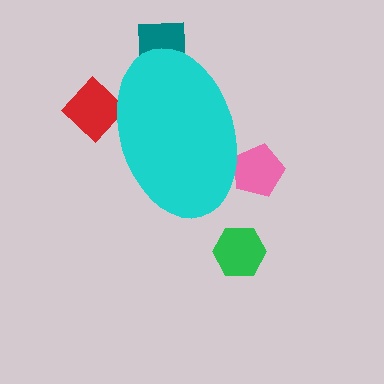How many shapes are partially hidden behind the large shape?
3 shapes are partially hidden.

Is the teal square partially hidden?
Yes, the teal square is partially hidden behind the cyan ellipse.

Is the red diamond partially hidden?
Yes, the red diamond is partially hidden behind the cyan ellipse.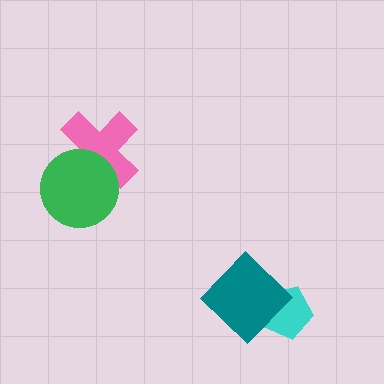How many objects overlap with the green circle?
1 object overlaps with the green circle.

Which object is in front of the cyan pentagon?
The teal diamond is in front of the cyan pentagon.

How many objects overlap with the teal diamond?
1 object overlaps with the teal diamond.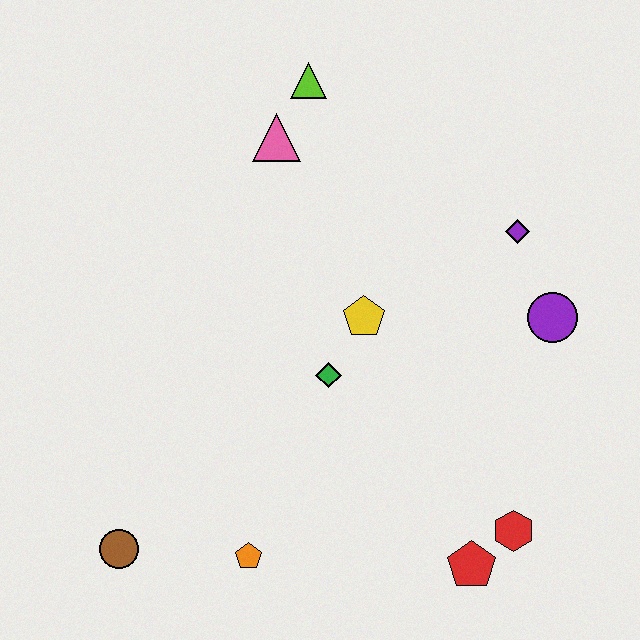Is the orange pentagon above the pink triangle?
No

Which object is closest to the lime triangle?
The pink triangle is closest to the lime triangle.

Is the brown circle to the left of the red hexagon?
Yes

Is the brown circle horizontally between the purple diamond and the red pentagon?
No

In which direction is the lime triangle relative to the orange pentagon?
The lime triangle is above the orange pentagon.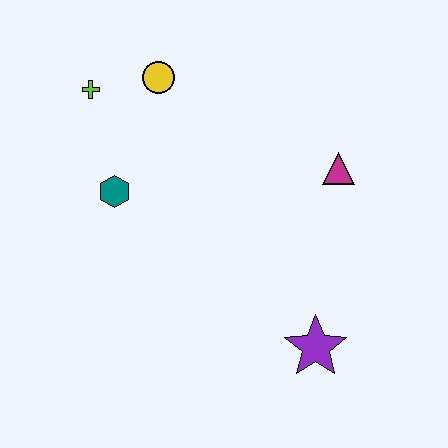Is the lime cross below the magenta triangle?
No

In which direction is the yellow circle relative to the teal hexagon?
The yellow circle is above the teal hexagon.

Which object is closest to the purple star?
The magenta triangle is closest to the purple star.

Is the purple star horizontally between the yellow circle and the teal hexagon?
No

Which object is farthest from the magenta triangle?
The lime cross is farthest from the magenta triangle.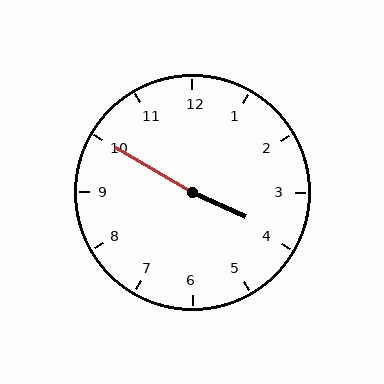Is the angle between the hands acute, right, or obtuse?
It is obtuse.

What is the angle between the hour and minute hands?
Approximately 175 degrees.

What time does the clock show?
3:50.